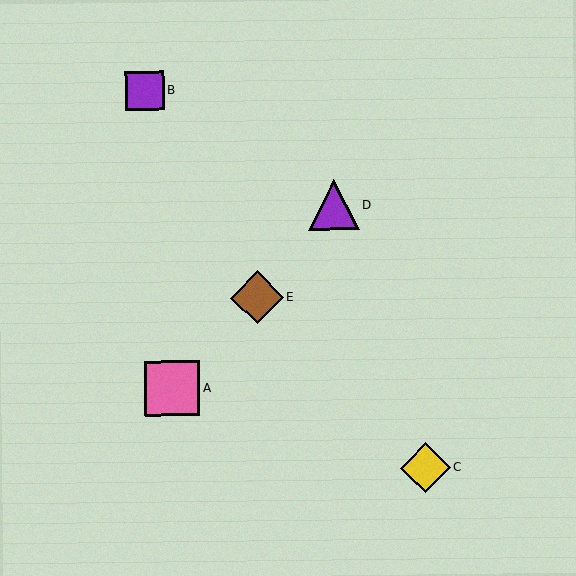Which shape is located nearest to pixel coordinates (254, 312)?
The brown diamond (labeled E) at (257, 297) is nearest to that location.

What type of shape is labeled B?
Shape B is a purple square.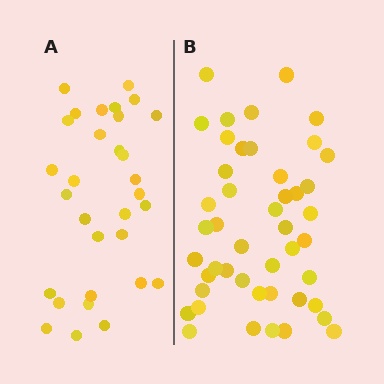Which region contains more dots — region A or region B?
Region B (the right region) has more dots.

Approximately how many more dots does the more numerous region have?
Region B has approximately 15 more dots than region A.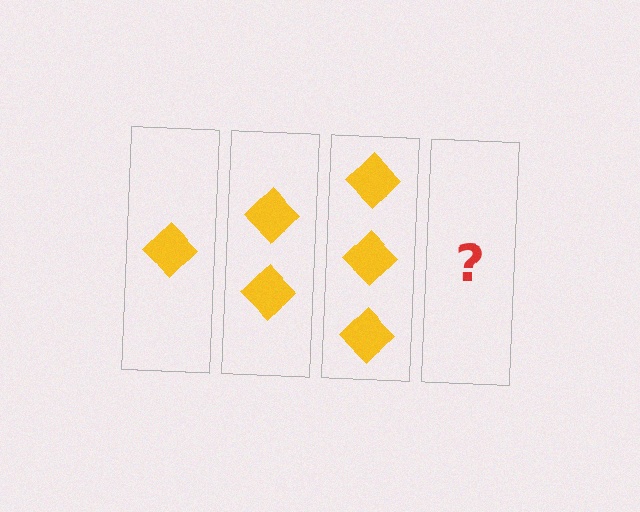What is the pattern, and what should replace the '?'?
The pattern is that each step adds one more diamond. The '?' should be 4 diamonds.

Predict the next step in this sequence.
The next step is 4 diamonds.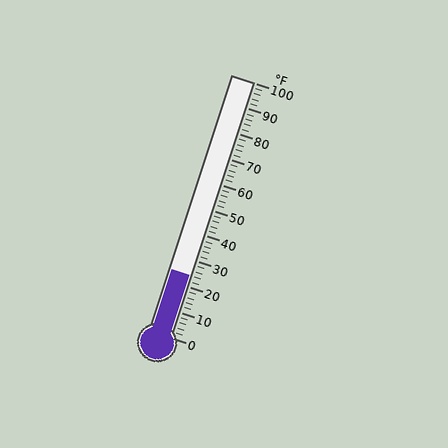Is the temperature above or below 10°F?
The temperature is above 10°F.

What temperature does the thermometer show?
The thermometer shows approximately 24°F.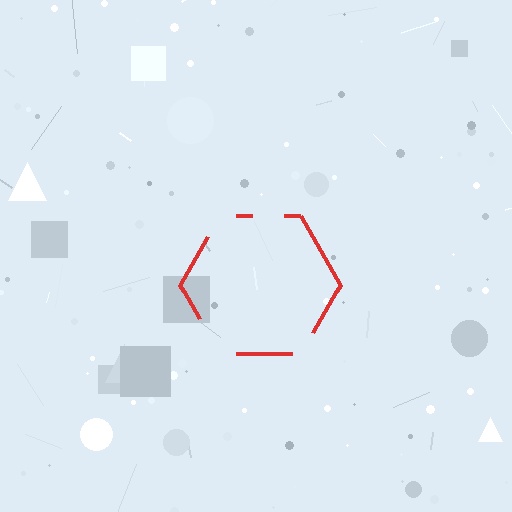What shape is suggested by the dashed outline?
The dashed outline suggests a hexagon.